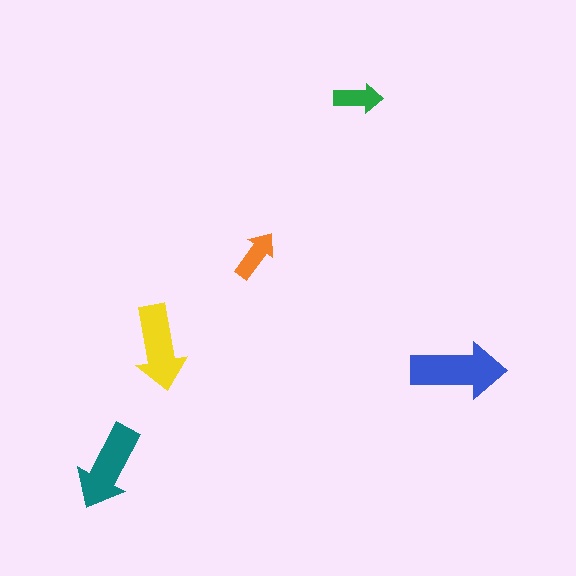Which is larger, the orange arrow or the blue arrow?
The blue one.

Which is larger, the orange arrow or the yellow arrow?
The yellow one.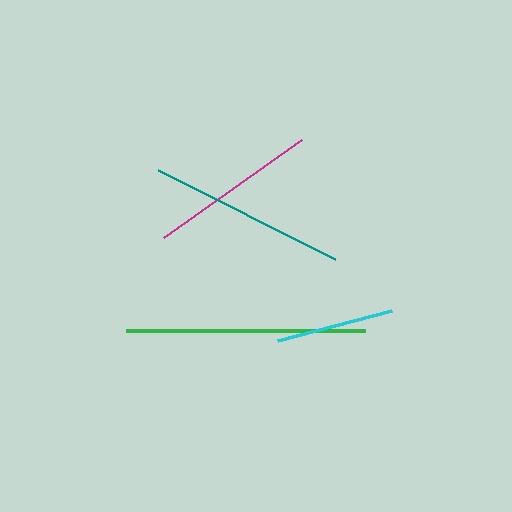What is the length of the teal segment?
The teal segment is approximately 198 pixels long.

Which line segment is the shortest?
The cyan line is the shortest at approximately 118 pixels.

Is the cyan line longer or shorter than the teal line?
The teal line is longer than the cyan line.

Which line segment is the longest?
The green line is the longest at approximately 240 pixels.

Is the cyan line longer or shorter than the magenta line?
The magenta line is longer than the cyan line.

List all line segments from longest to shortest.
From longest to shortest: green, teal, magenta, cyan.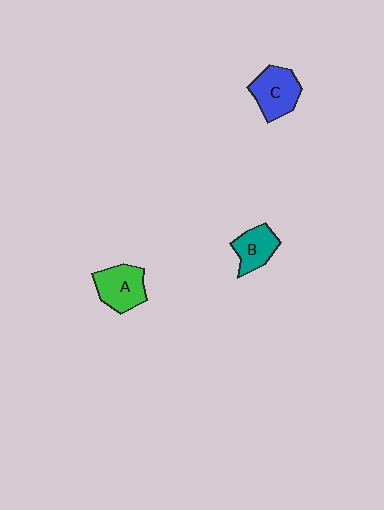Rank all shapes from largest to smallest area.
From largest to smallest: C (blue), A (green), B (teal).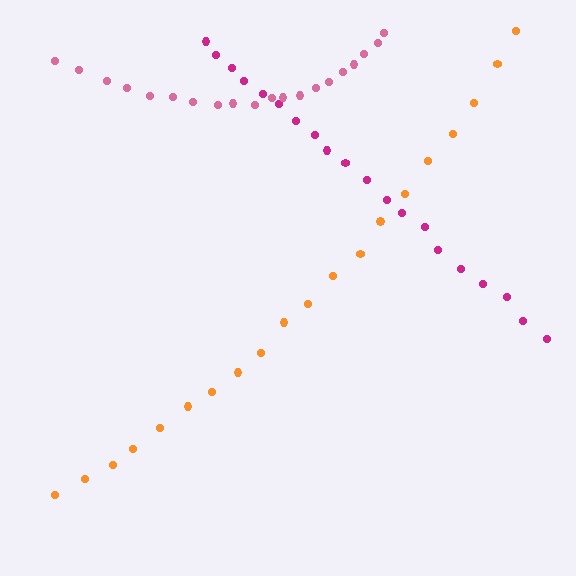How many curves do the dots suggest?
There are 3 distinct paths.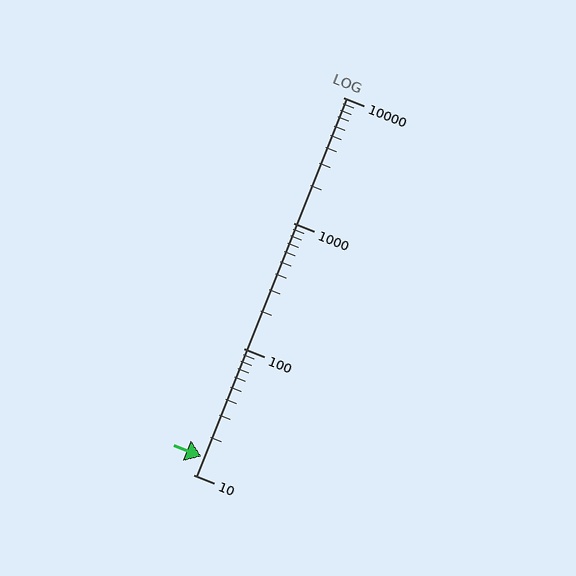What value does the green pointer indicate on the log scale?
The pointer indicates approximately 14.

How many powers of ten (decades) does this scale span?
The scale spans 3 decades, from 10 to 10000.